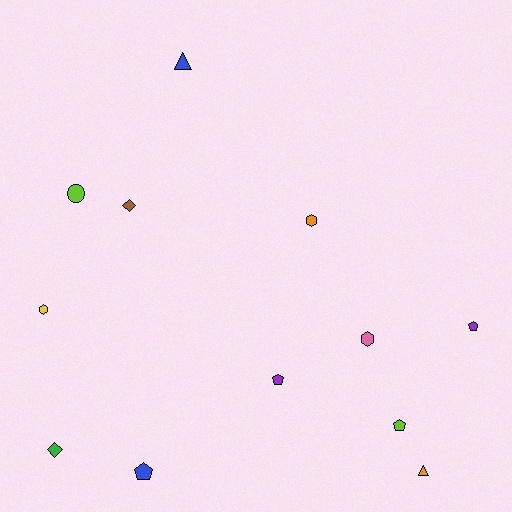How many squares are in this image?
There are no squares.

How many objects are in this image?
There are 12 objects.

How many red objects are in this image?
There are no red objects.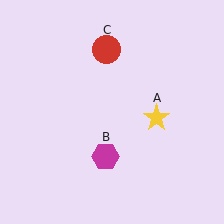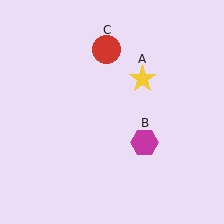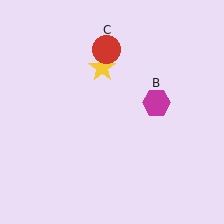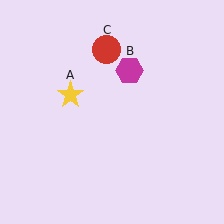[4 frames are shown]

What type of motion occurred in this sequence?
The yellow star (object A), magenta hexagon (object B) rotated counterclockwise around the center of the scene.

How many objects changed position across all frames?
2 objects changed position: yellow star (object A), magenta hexagon (object B).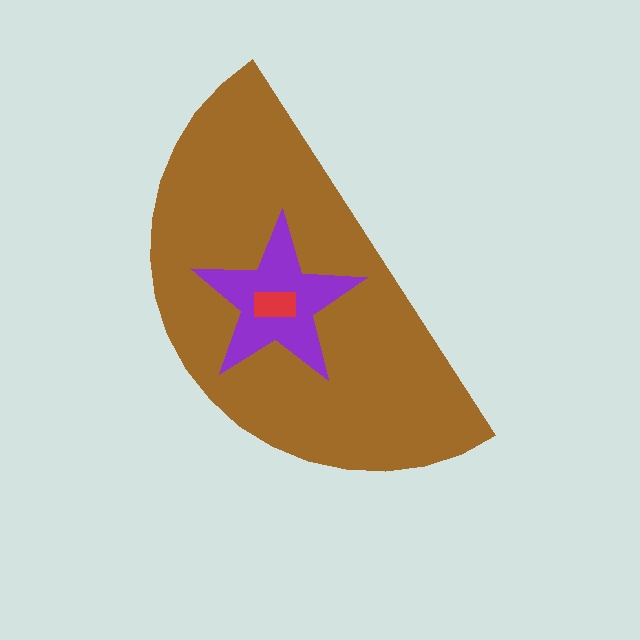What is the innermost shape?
The red rectangle.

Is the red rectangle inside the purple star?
Yes.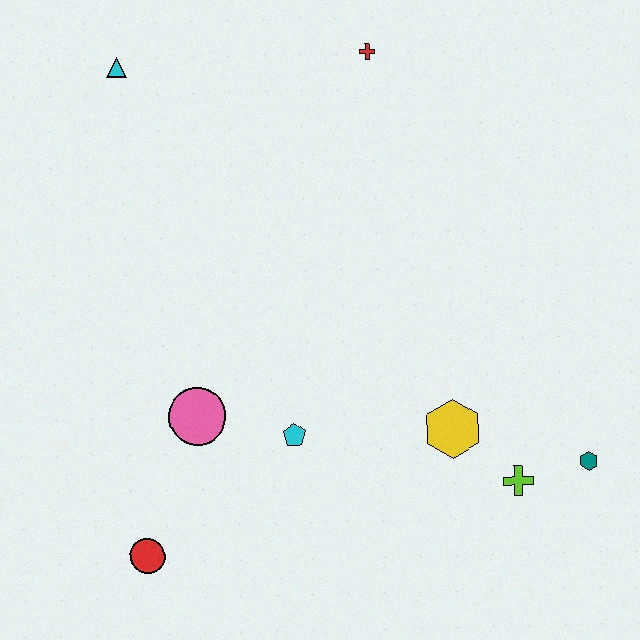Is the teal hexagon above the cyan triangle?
No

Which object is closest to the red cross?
The cyan triangle is closest to the red cross.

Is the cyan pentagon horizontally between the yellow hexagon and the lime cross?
No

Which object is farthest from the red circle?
The red cross is farthest from the red circle.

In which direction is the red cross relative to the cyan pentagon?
The red cross is above the cyan pentagon.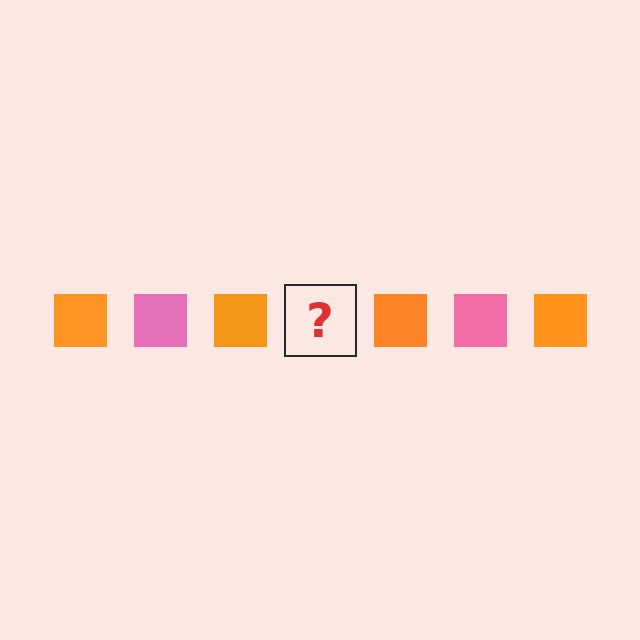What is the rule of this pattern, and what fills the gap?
The rule is that the pattern cycles through orange, pink squares. The gap should be filled with a pink square.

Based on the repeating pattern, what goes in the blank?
The blank should be a pink square.